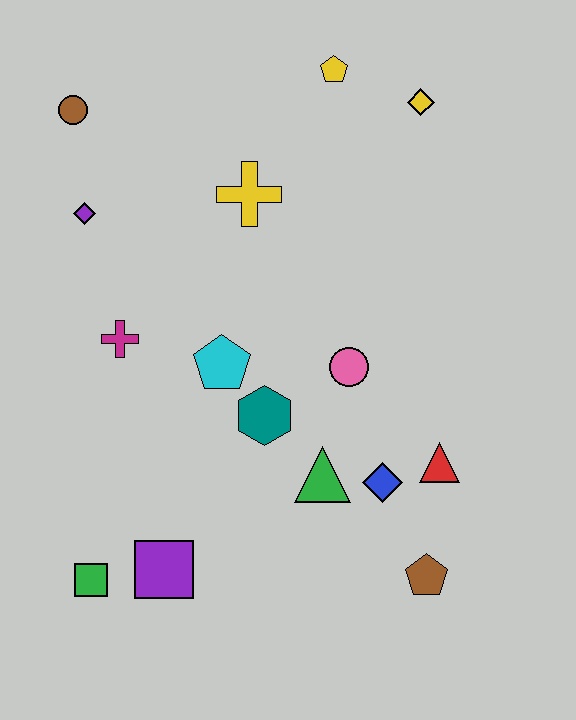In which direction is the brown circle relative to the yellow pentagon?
The brown circle is to the left of the yellow pentagon.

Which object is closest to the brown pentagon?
The blue diamond is closest to the brown pentagon.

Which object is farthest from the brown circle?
The brown pentagon is farthest from the brown circle.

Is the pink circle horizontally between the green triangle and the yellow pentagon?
No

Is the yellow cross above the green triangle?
Yes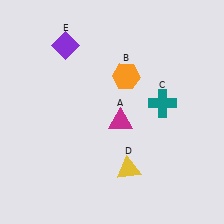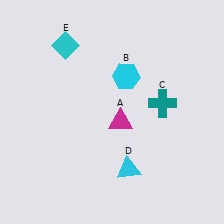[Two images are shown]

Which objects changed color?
B changed from orange to cyan. D changed from yellow to cyan. E changed from purple to cyan.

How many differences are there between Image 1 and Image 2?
There are 3 differences between the two images.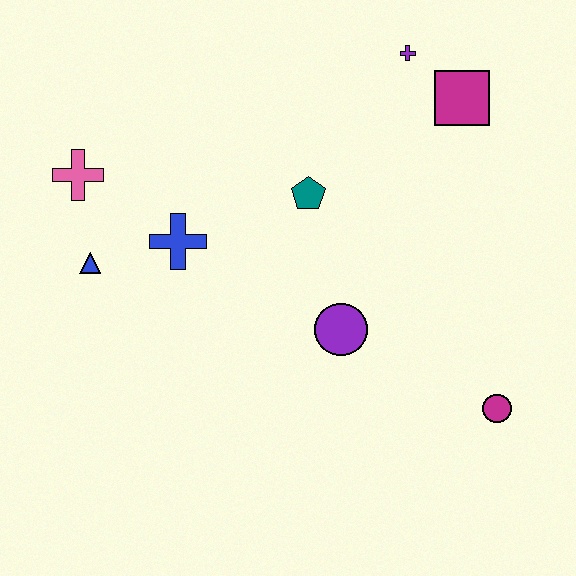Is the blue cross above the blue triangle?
Yes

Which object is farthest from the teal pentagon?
The magenta circle is farthest from the teal pentagon.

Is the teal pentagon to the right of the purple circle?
No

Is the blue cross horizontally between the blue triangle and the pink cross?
No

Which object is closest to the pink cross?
The blue triangle is closest to the pink cross.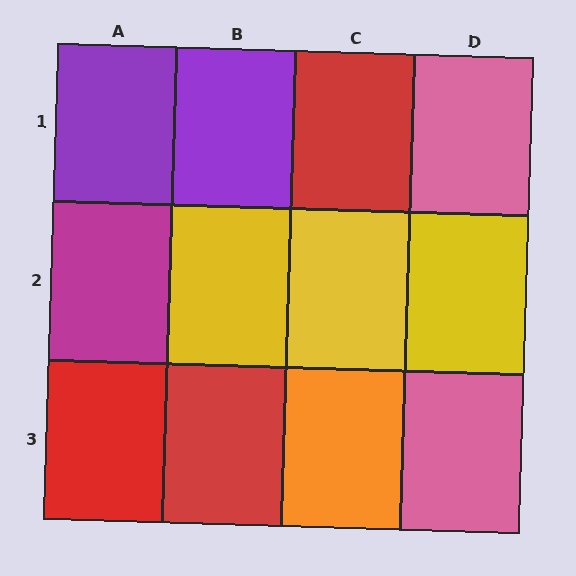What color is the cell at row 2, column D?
Yellow.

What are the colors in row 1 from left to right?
Purple, purple, red, pink.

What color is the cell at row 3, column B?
Red.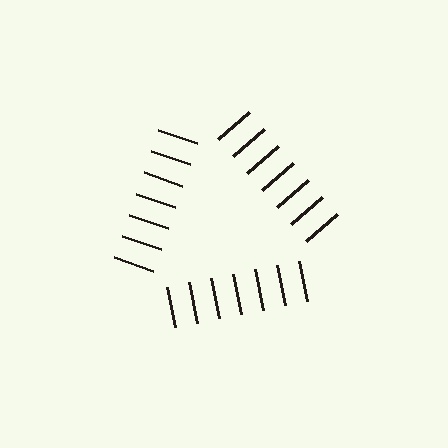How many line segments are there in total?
21 — 7 along each of the 3 edges.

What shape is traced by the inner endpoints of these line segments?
An illusory triangle — the line segments terminate on its edges but no continuous stroke is drawn.